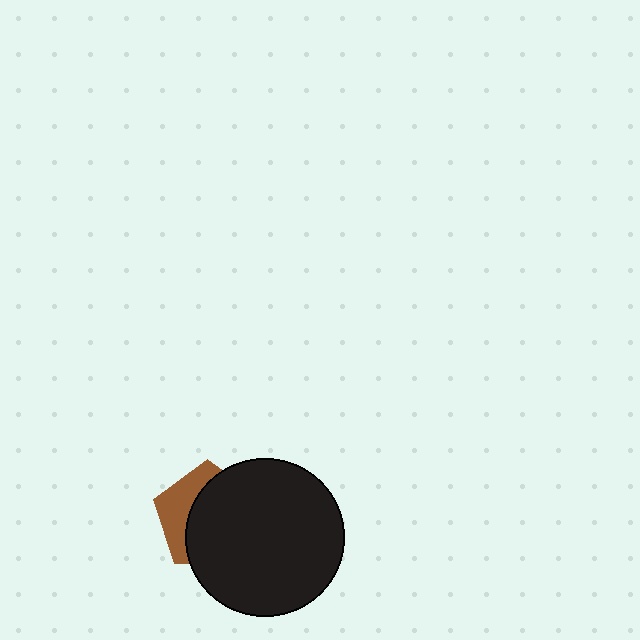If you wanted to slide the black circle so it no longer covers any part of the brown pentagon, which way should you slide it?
Slide it right — that is the most direct way to separate the two shapes.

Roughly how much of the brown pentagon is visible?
A small part of it is visible (roughly 34%).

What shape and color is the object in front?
The object in front is a black circle.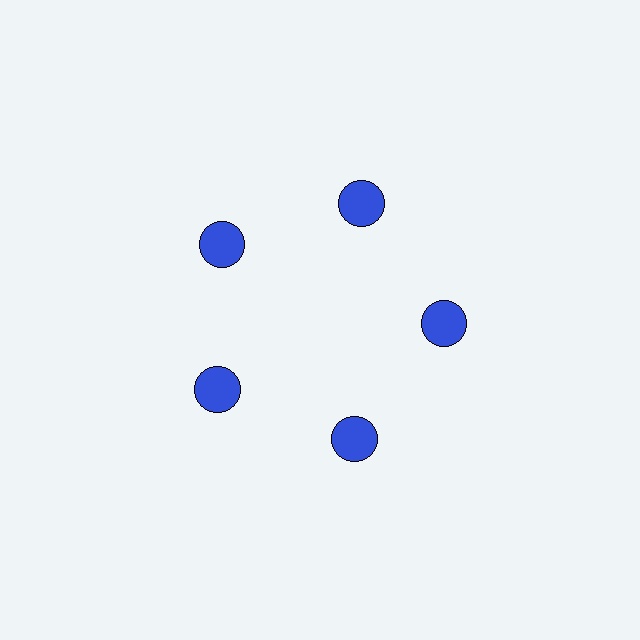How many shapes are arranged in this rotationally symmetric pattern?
There are 5 shapes, arranged in 5 groups of 1.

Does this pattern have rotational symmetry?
Yes, this pattern has 5-fold rotational symmetry. It looks the same after rotating 72 degrees around the center.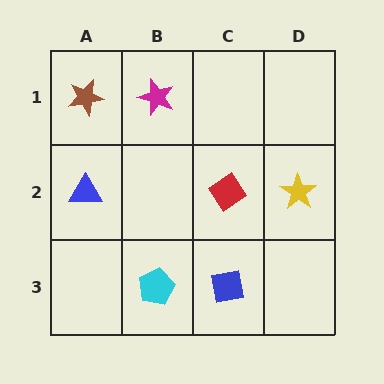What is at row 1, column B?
A magenta star.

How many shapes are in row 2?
3 shapes.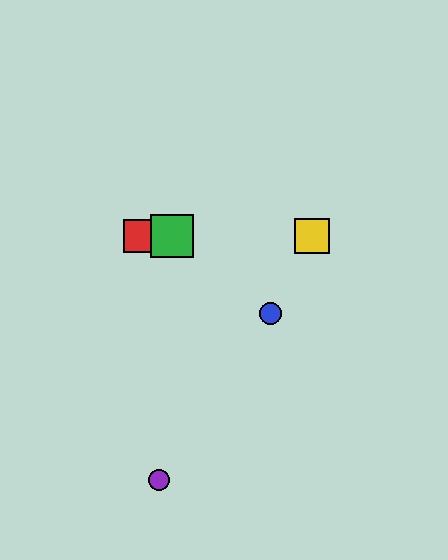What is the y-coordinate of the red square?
The red square is at y≈236.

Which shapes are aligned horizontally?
The red square, the green square, the yellow square are aligned horizontally.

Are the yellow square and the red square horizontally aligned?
Yes, both are at y≈236.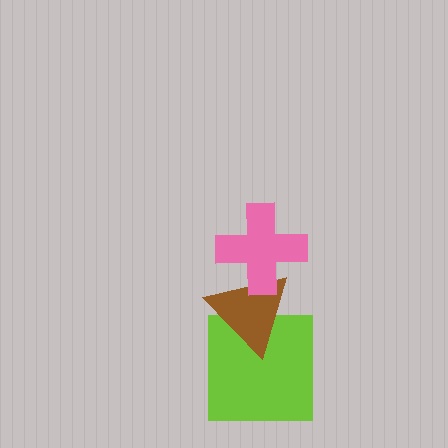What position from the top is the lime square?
The lime square is 3rd from the top.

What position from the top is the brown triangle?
The brown triangle is 2nd from the top.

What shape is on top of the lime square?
The brown triangle is on top of the lime square.